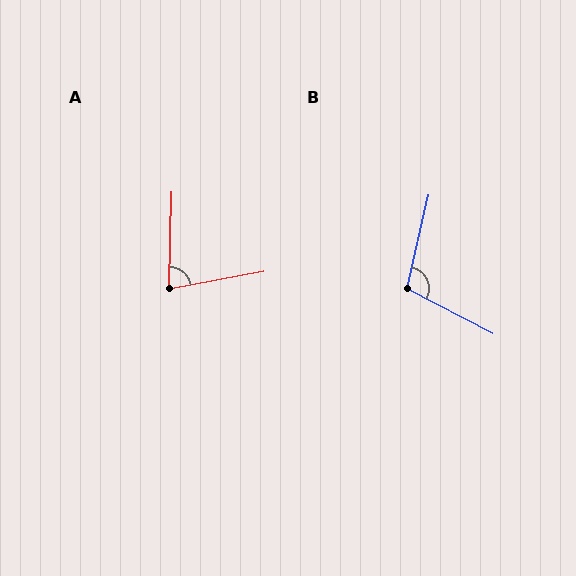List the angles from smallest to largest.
A (79°), B (105°).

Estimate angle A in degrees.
Approximately 79 degrees.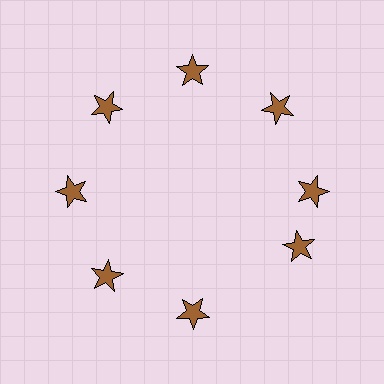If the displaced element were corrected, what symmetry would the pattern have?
It would have 8-fold rotational symmetry — the pattern would map onto itself every 45 degrees.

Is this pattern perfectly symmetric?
No. The 8 brown stars are arranged in a ring, but one element near the 4 o'clock position is rotated out of alignment along the ring, breaking the 8-fold rotational symmetry.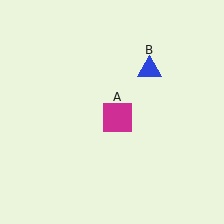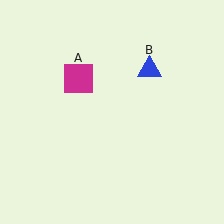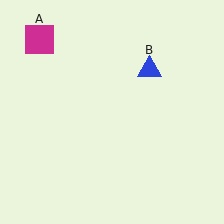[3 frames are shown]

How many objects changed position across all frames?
1 object changed position: magenta square (object A).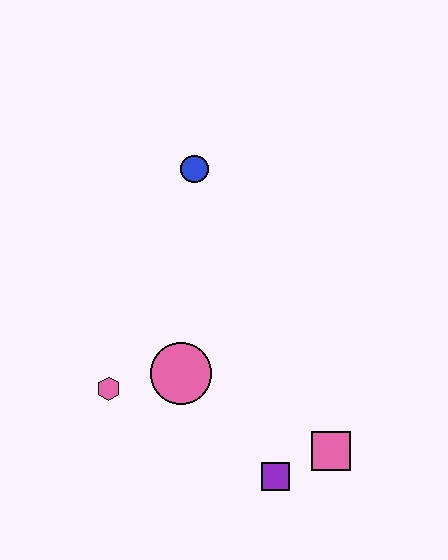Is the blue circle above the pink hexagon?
Yes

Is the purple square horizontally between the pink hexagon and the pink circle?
No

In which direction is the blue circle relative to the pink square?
The blue circle is above the pink square.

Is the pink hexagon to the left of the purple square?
Yes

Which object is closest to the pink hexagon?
The pink circle is closest to the pink hexagon.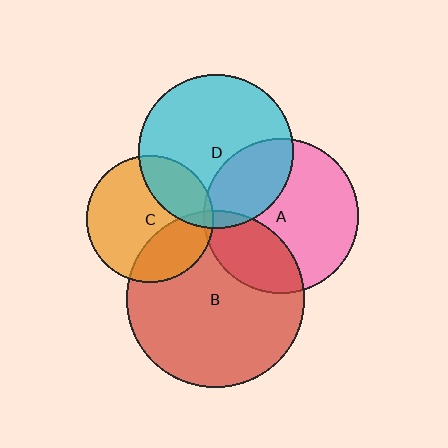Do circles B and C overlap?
Yes.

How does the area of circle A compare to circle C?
Approximately 1.5 times.